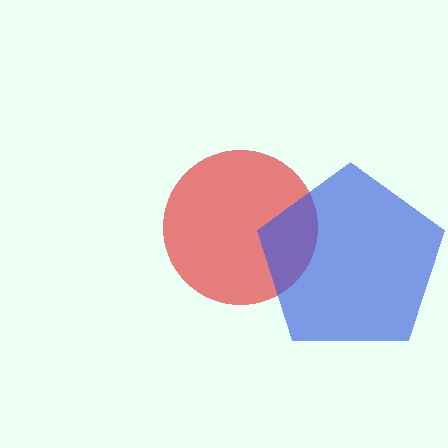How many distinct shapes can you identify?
There are 2 distinct shapes: a red circle, a blue pentagon.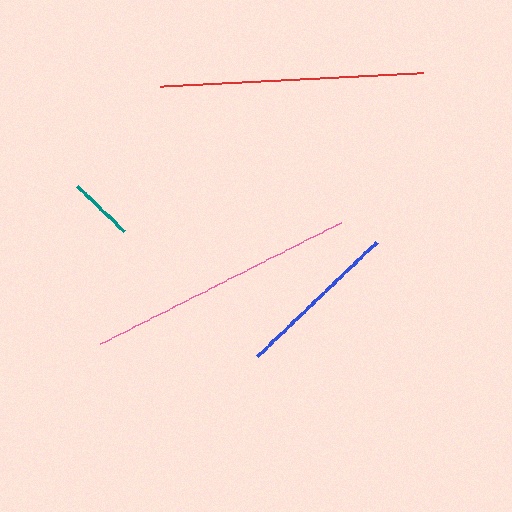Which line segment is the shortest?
The teal line is the shortest at approximately 64 pixels.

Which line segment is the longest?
The pink line is the longest at approximately 270 pixels.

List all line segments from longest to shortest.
From longest to shortest: pink, red, blue, teal.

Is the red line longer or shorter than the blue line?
The red line is longer than the blue line.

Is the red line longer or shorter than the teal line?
The red line is longer than the teal line.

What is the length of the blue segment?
The blue segment is approximately 165 pixels long.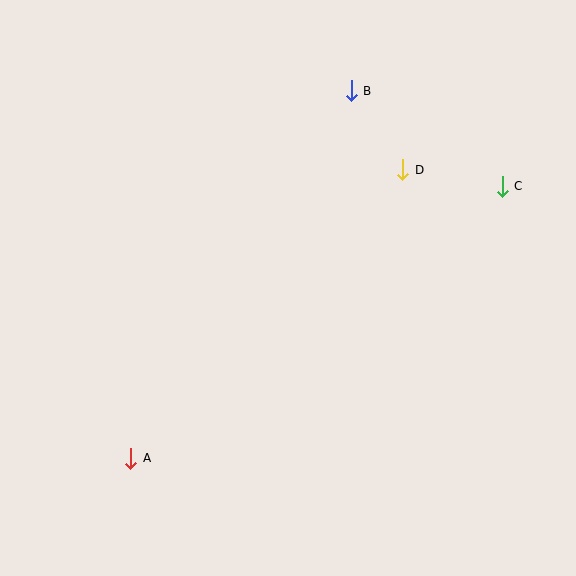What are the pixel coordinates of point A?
Point A is at (131, 458).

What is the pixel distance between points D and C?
The distance between D and C is 101 pixels.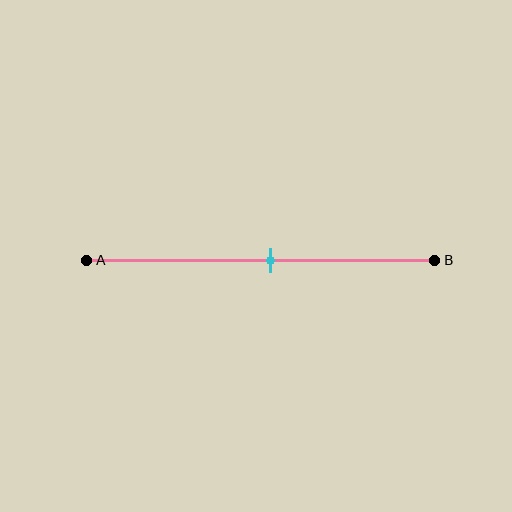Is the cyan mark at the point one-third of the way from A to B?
No, the mark is at about 55% from A, not at the 33% one-third point.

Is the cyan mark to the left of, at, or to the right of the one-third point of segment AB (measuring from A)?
The cyan mark is to the right of the one-third point of segment AB.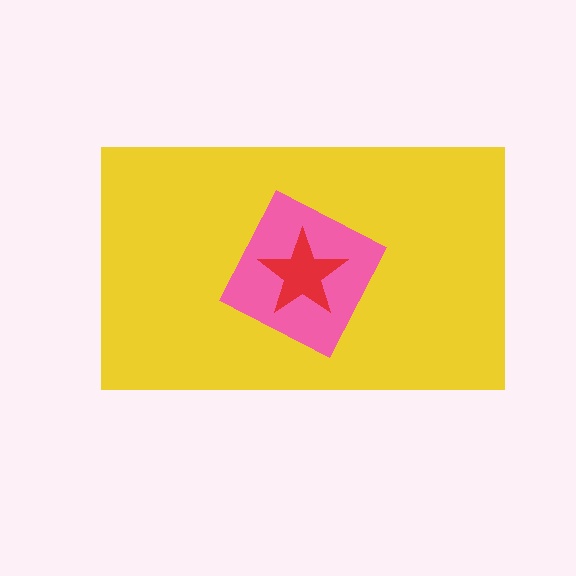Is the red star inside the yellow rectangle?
Yes.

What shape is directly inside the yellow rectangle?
The pink diamond.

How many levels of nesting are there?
3.